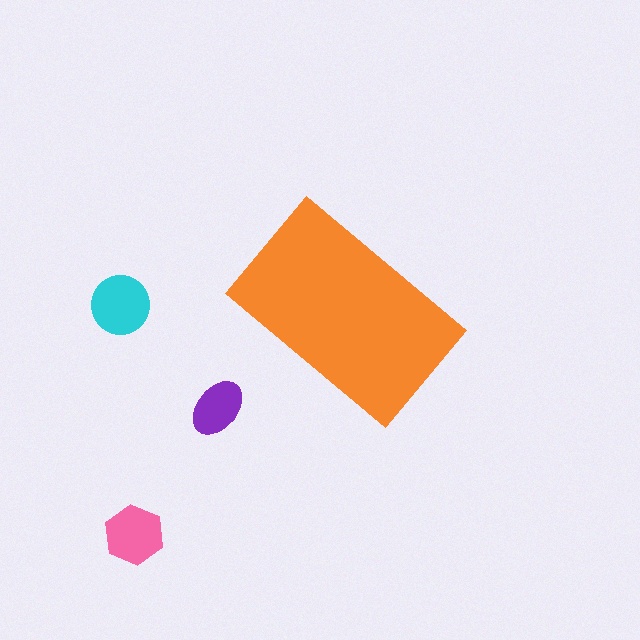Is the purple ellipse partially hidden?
No, the purple ellipse is fully visible.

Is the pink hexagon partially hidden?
No, the pink hexagon is fully visible.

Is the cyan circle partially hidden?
No, the cyan circle is fully visible.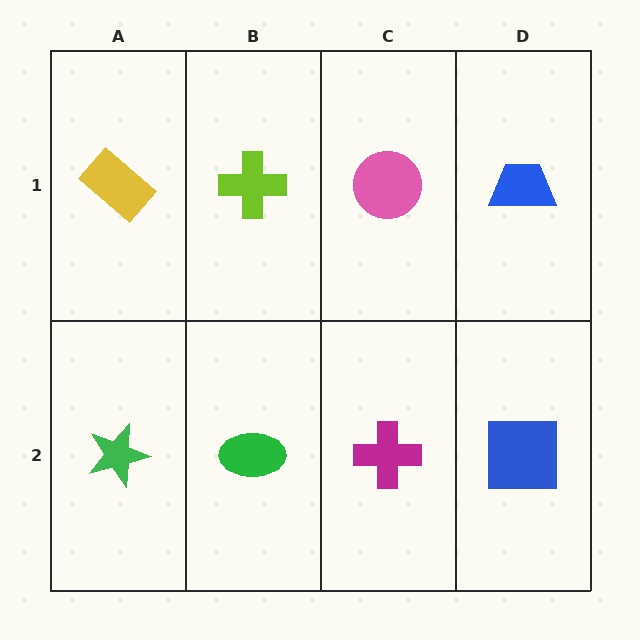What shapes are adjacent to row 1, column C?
A magenta cross (row 2, column C), a lime cross (row 1, column B), a blue trapezoid (row 1, column D).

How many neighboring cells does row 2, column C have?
3.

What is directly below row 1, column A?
A green star.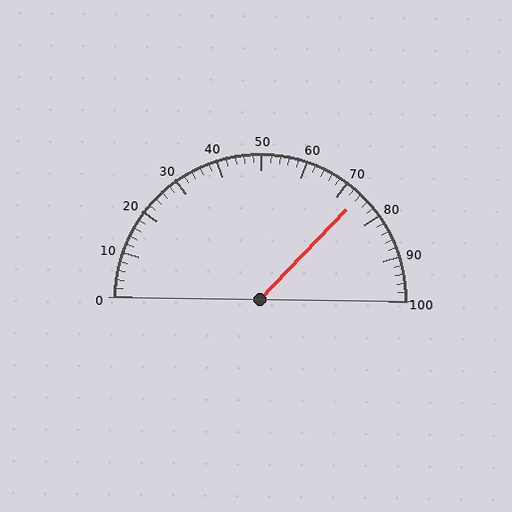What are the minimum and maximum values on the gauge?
The gauge ranges from 0 to 100.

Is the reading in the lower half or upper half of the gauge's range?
The reading is in the upper half of the range (0 to 100).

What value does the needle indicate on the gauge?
The needle indicates approximately 74.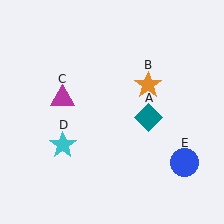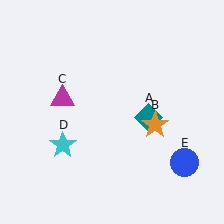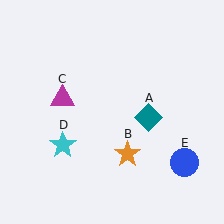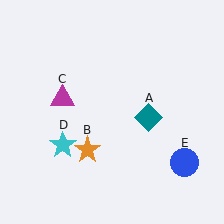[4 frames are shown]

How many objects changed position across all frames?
1 object changed position: orange star (object B).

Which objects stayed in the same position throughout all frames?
Teal diamond (object A) and magenta triangle (object C) and cyan star (object D) and blue circle (object E) remained stationary.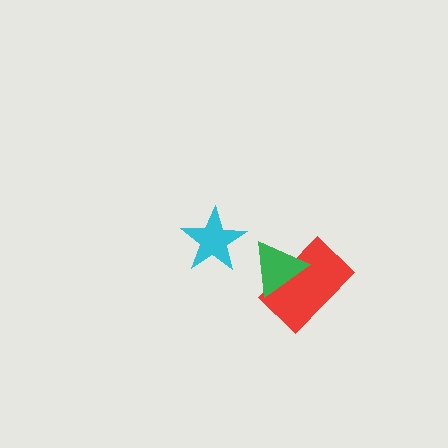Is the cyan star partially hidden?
No, no other shape covers it.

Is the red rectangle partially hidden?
Yes, it is partially covered by another shape.